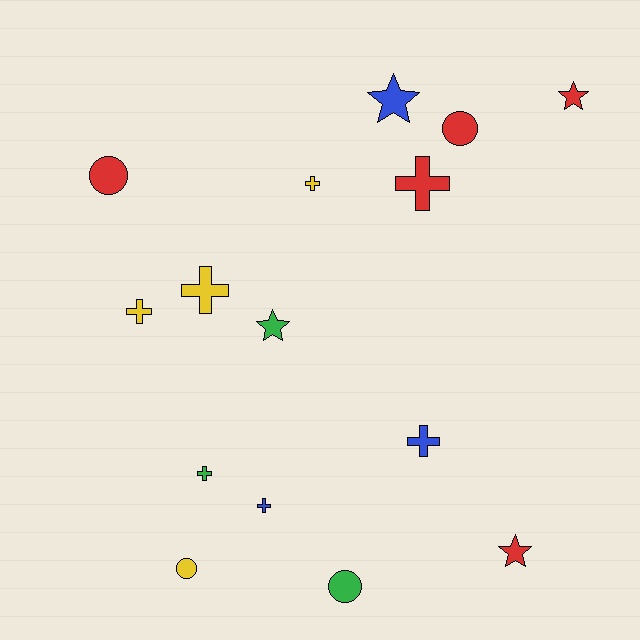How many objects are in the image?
There are 15 objects.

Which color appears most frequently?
Red, with 5 objects.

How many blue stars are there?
There is 1 blue star.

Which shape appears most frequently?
Cross, with 7 objects.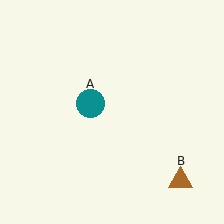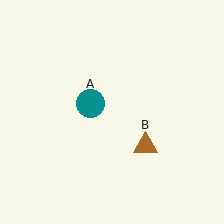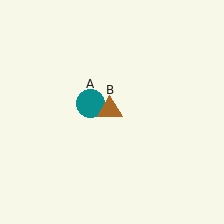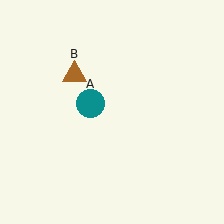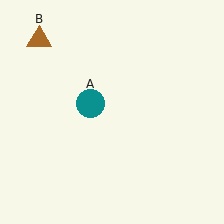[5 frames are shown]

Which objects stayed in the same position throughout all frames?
Teal circle (object A) remained stationary.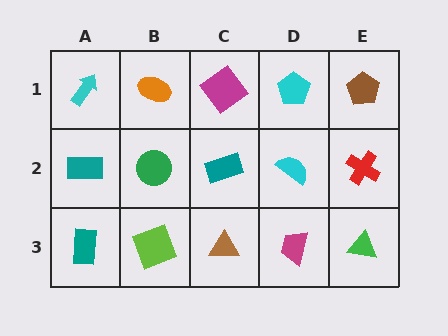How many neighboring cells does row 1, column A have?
2.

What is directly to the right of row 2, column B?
A teal rectangle.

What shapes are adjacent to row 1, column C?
A teal rectangle (row 2, column C), an orange ellipse (row 1, column B), a cyan pentagon (row 1, column D).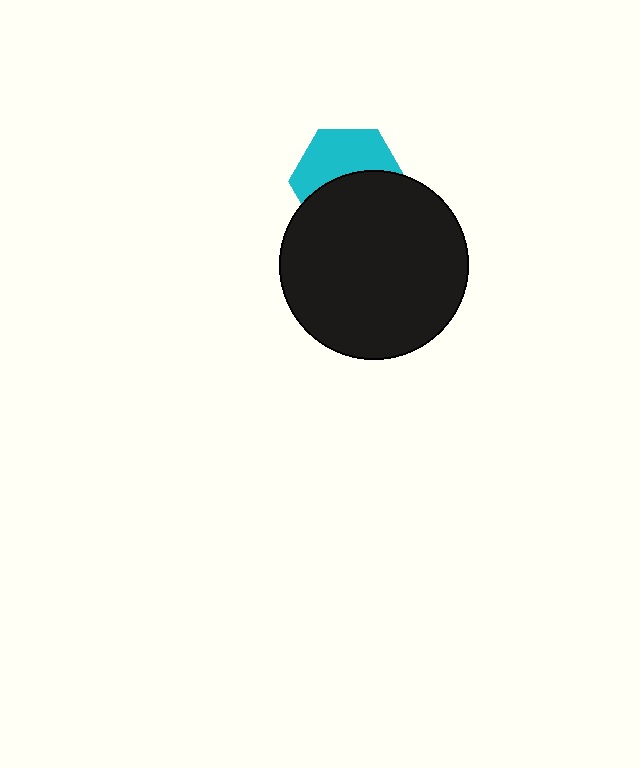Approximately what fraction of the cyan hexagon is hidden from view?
Roughly 52% of the cyan hexagon is hidden behind the black circle.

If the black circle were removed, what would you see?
You would see the complete cyan hexagon.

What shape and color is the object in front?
The object in front is a black circle.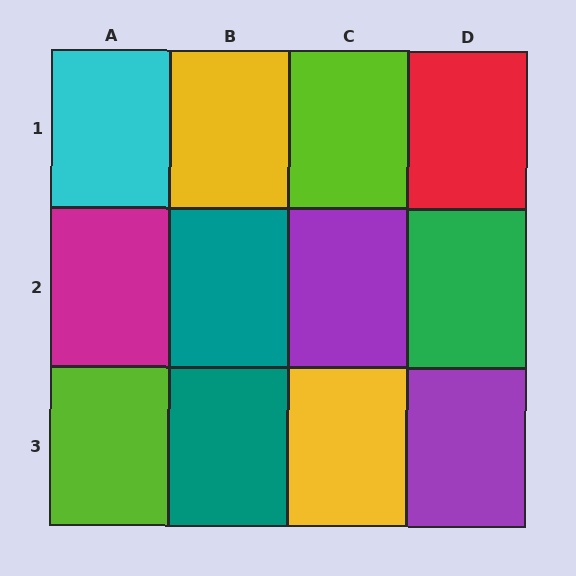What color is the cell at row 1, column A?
Cyan.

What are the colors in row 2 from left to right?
Magenta, teal, purple, green.